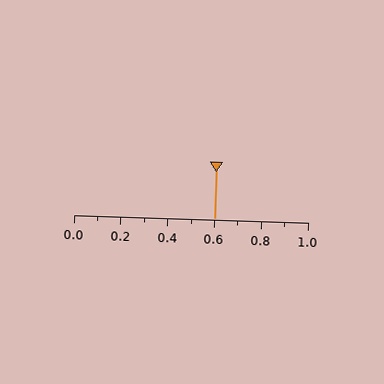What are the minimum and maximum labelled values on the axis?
The axis runs from 0.0 to 1.0.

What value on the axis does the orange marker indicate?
The marker indicates approximately 0.6.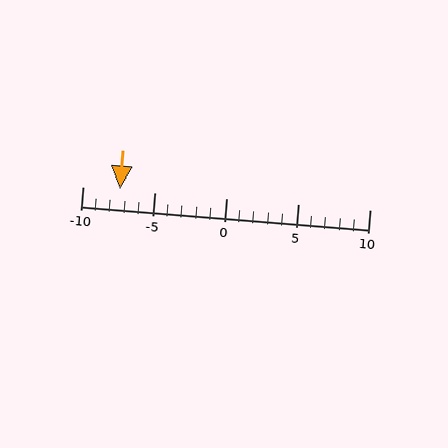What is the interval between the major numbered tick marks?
The major tick marks are spaced 5 units apart.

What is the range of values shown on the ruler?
The ruler shows values from -10 to 10.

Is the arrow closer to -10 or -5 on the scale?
The arrow is closer to -5.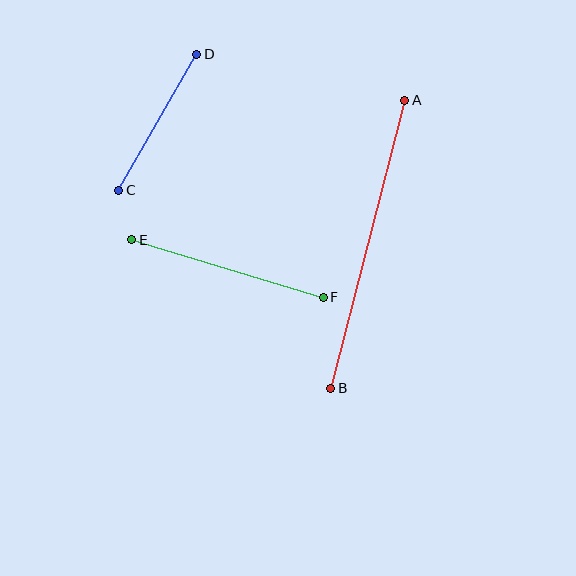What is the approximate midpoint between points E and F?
The midpoint is at approximately (227, 268) pixels.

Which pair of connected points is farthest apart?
Points A and B are farthest apart.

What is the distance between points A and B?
The distance is approximately 297 pixels.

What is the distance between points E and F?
The distance is approximately 200 pixels.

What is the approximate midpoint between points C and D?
The midpoint is at approximately (158, 122) pixels.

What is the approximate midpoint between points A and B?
The midpoint is at approximately (368, 244) pixels.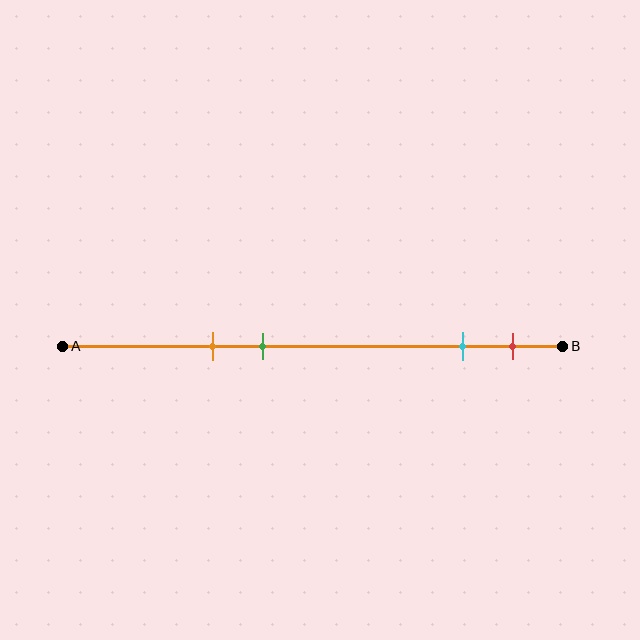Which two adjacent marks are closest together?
The cyan and red marks are the closest adjacent pair.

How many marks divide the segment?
There are 4 marks dividing the segment.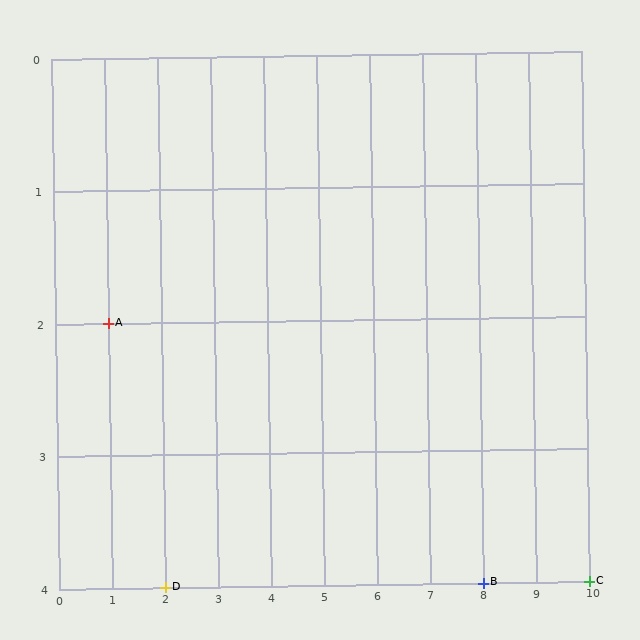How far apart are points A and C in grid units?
Points A and C are 9 columns and 2 rows apart (about 9.2 grid units diagonally).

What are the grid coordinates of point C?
Point C is at grid coordinates (10, 4).